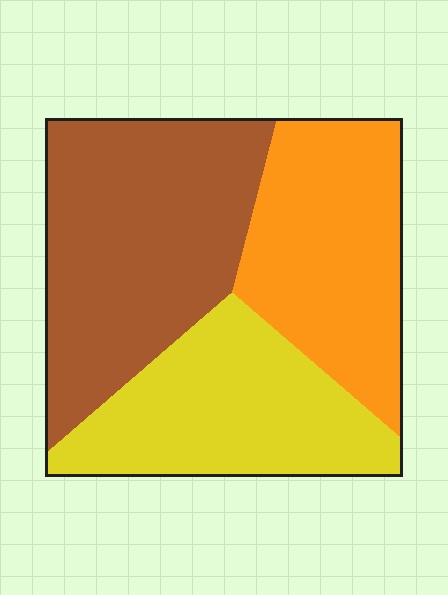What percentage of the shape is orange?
Orange takes up about one third (1/3) of the shape.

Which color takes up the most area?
Brown, at roughly 40%.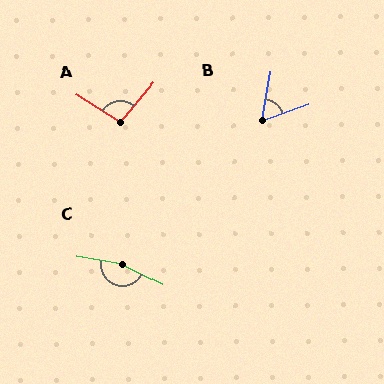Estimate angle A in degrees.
Approximately 98 degrees.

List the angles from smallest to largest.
B (61°), A (98°), C (163°).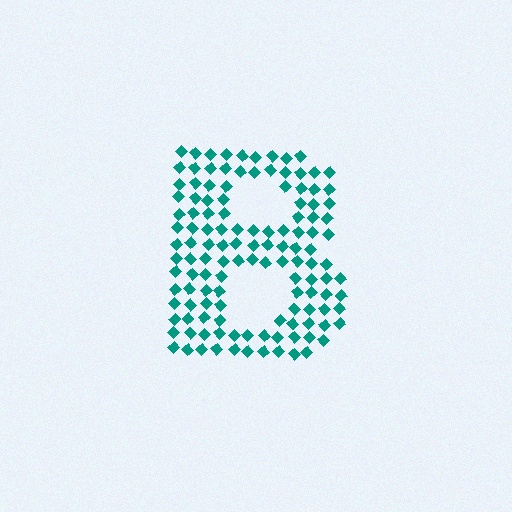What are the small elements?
The small elements are diamonds.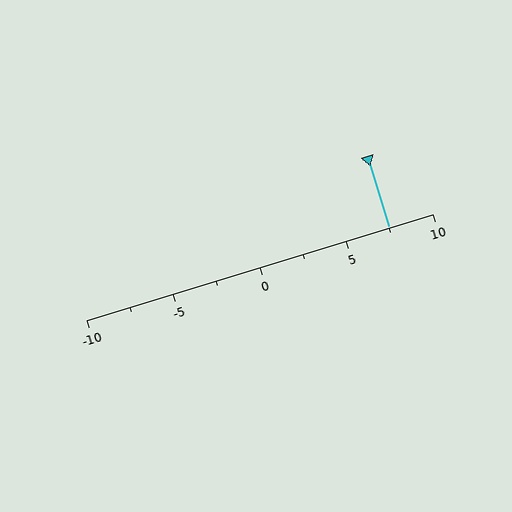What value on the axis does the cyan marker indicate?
The marker indicates approximately 7.5.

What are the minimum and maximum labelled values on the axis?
The axis runs from -10 to 10.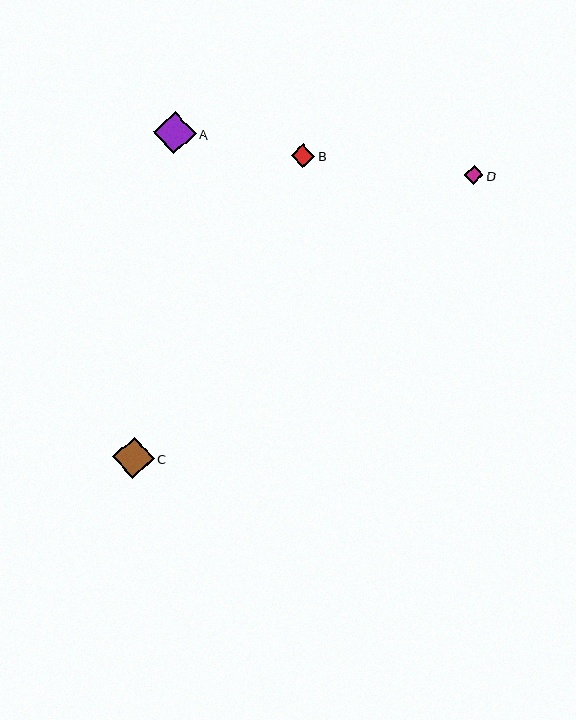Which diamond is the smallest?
Diamond D is the smallest with a size of approximately 19 pixels.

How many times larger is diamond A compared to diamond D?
Diamond A is approximately 2.2 times the size of diamond D.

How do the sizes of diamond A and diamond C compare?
Diamond A and diamond C are approximately the same size.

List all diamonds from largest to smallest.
From largest to smallest: A, C, B, D.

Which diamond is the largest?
Diamond A is the largest with a size of approximately 42 pixels.